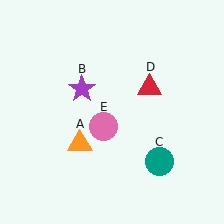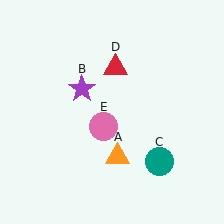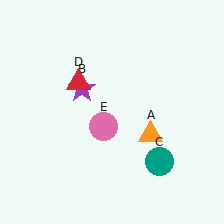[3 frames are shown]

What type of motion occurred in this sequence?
The orange triangle (object A), red triangle (object D) rotated counterclockwise around the center of the scene.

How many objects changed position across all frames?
2 objects changed position: orange triangle (object A), red triangle (object D).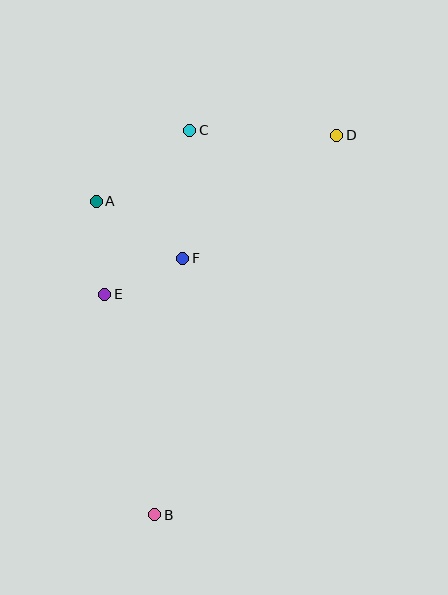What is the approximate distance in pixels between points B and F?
The distance between B and F is approximately 258 pixels.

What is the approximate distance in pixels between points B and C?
The distance between B and C is approximately 386 pixels.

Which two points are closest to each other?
Points E and F are closest to each other.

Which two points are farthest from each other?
Points B and D are farthest from each other.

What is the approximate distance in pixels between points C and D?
The distance between C and D is approximately 147 pixels.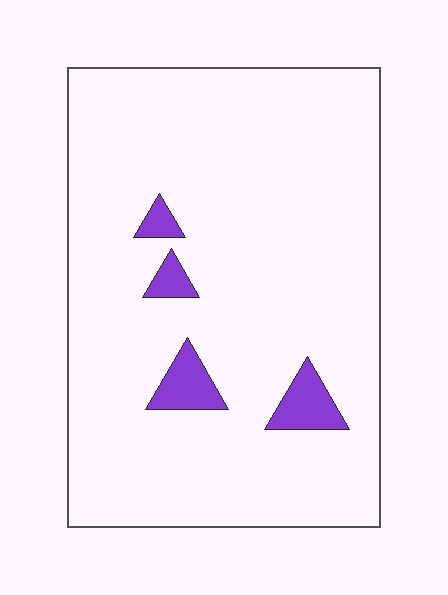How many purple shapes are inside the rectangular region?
4.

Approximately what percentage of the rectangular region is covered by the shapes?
Approximately 5%.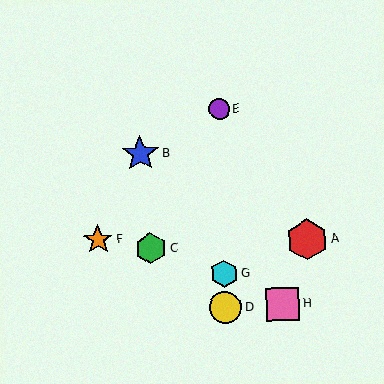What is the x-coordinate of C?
Object C is at x≈151.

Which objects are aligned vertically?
Objects D, E, G are aligned vertically.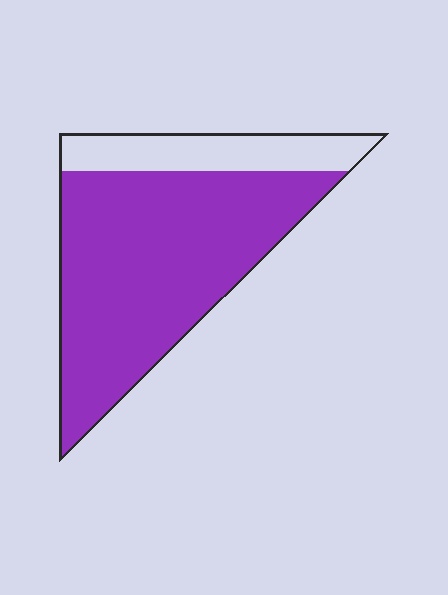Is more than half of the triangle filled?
Yes.